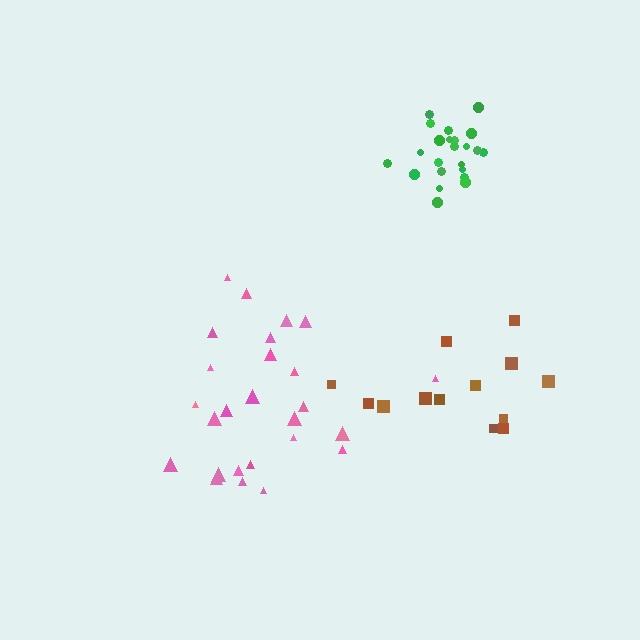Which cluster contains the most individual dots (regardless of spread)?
Pink (26).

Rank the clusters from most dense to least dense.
green, pink, brown.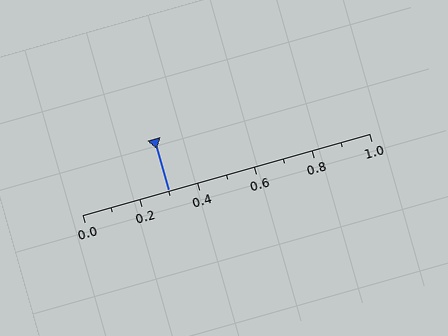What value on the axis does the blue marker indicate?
The marker indicates approximately 0.3.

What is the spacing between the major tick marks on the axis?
The major ticks are spaced 0.2 apart.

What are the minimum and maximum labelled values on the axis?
The axis runs from 0.0 to 1.0.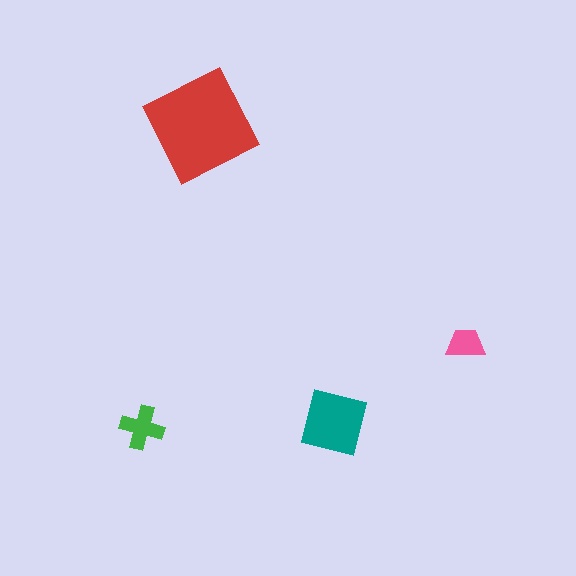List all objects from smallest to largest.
The pink trapezoid, the green cross, the teal square, the red diamond.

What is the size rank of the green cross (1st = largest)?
3rd.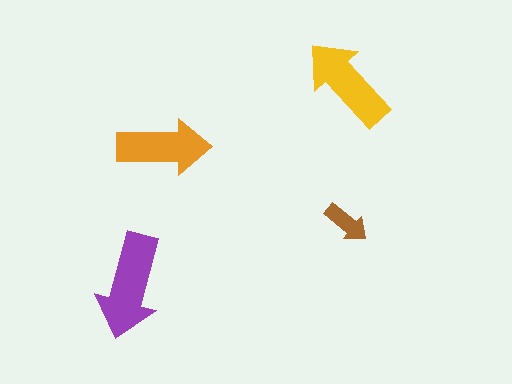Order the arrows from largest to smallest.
the purple one, the yellow one, the orange one, the brown one.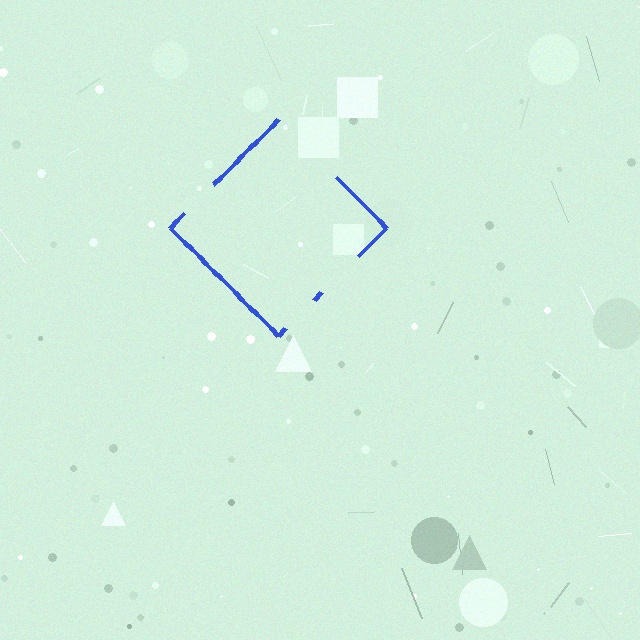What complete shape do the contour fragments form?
The contour fragments form a diamond.